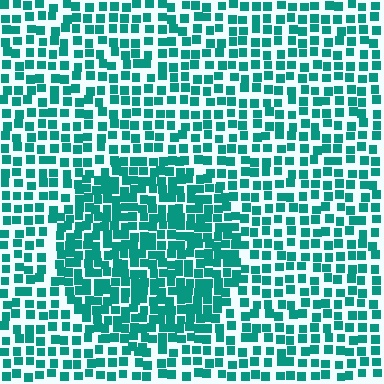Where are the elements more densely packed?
The elements are more densely packed inside the circle boundary.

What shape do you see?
I see a circle.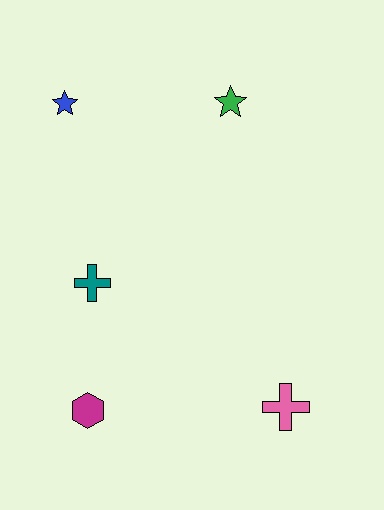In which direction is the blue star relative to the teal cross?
The blue star is above the teal cross.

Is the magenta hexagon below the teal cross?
Yes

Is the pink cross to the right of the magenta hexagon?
Yes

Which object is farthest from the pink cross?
The blue star is farthest from the pink cross.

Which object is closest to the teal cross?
The magenta hexagon is closest to the teal cross.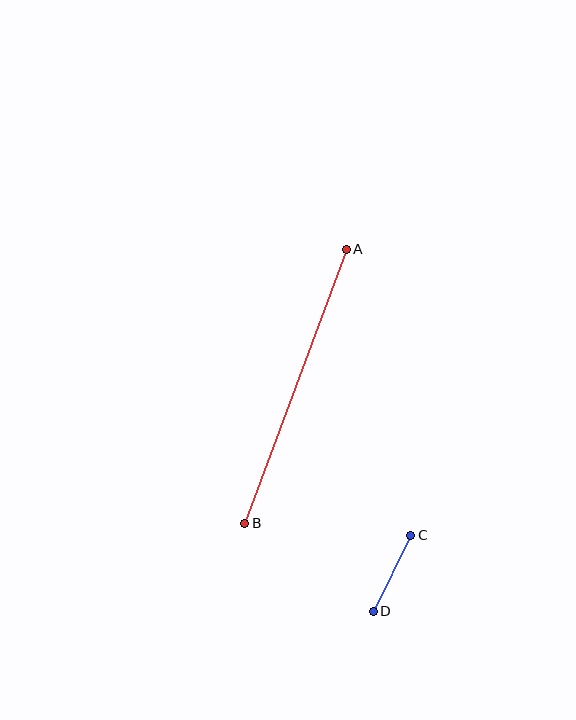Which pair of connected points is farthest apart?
Points A and B are farthest apart.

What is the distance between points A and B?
The distance is approximately 293 pixels.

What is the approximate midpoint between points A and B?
The midpoint is at approximately (296, 386) pixels.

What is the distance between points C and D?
The distance is approximately 85 pixels.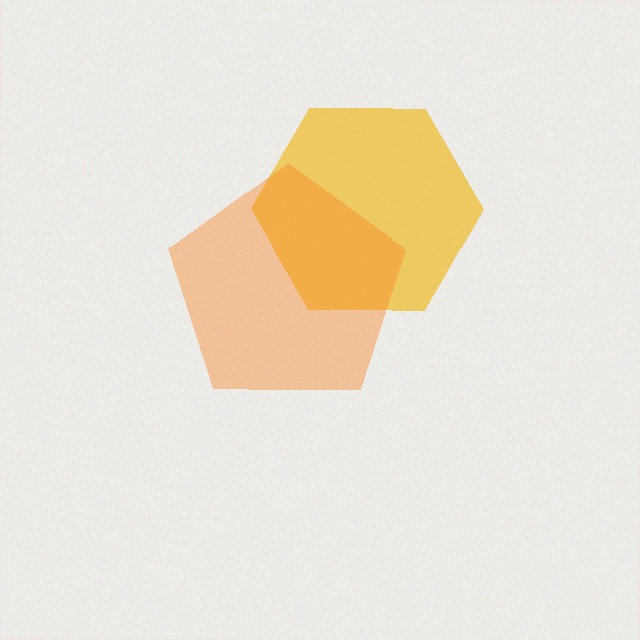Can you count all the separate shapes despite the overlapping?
Yes, there are 2 separate shapes.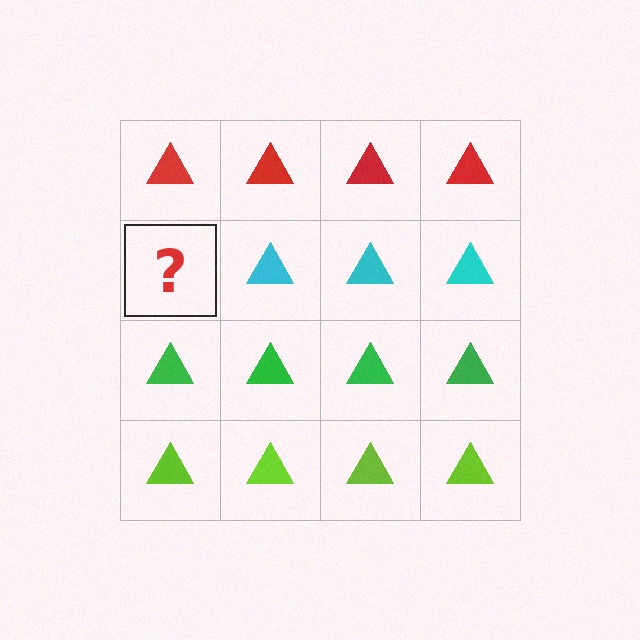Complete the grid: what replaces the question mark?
The question mark should be replaced with a cyan triangle.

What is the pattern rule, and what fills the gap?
The rule is that each row has a consistent color. The gap should be filled with a cyan triangle.